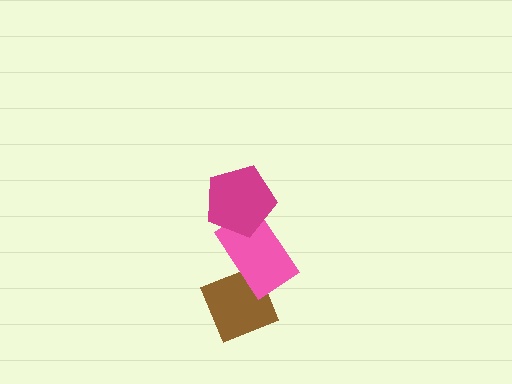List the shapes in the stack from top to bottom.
From top to bottom: the magenta pentagon, the pink rectangle, the brown diamond.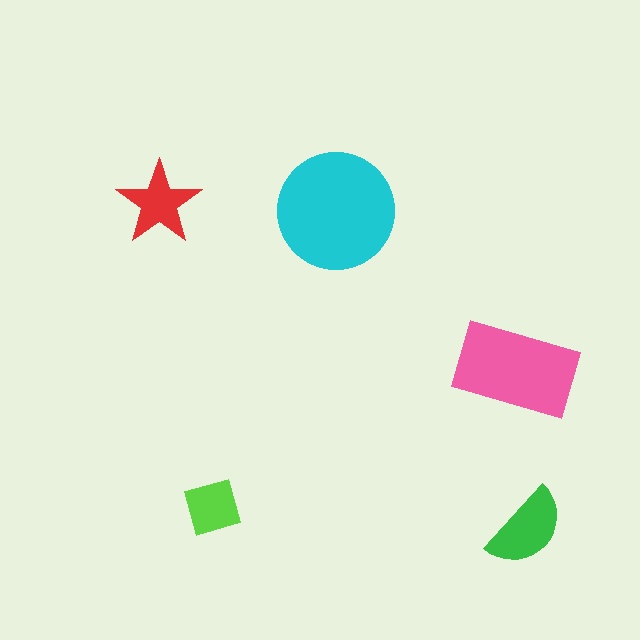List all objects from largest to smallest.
The cyan circle, the pink rectangle, the green semicircle, the red star, the lime diamond.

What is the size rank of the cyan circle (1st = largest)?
1st.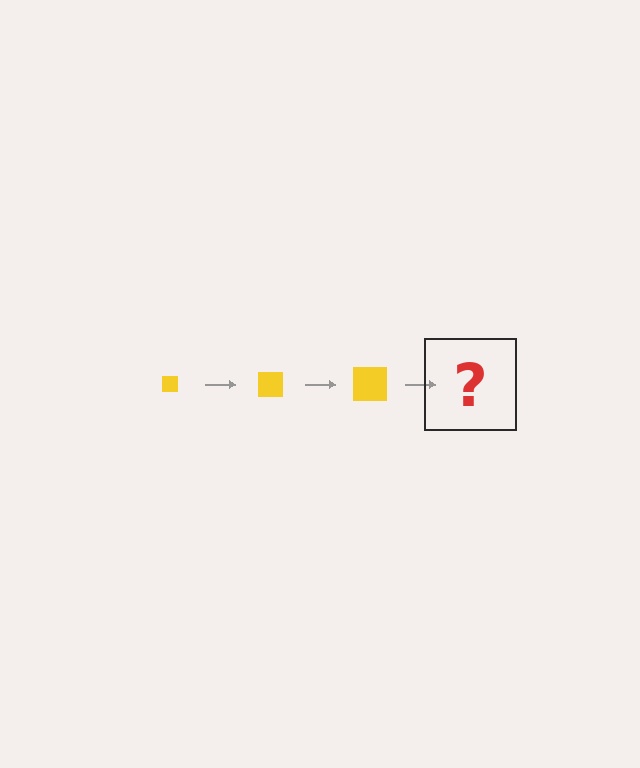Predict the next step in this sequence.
The next step is a yellow square, larger than the previous one.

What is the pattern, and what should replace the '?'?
The pattern is that the square gets progressively larger each step. The '?' should be a yellow square, larger than the previous one.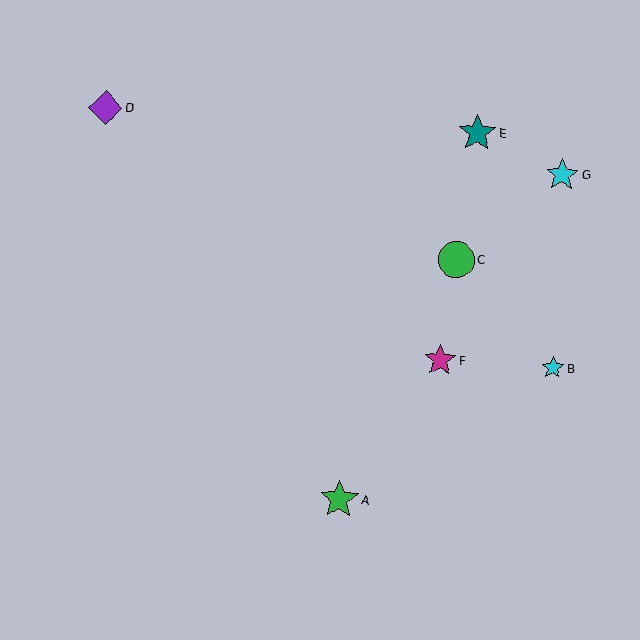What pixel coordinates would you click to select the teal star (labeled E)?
Click at (477, 133) to select the teal star E.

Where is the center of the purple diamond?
The center of the purple diamond is at (105, 108).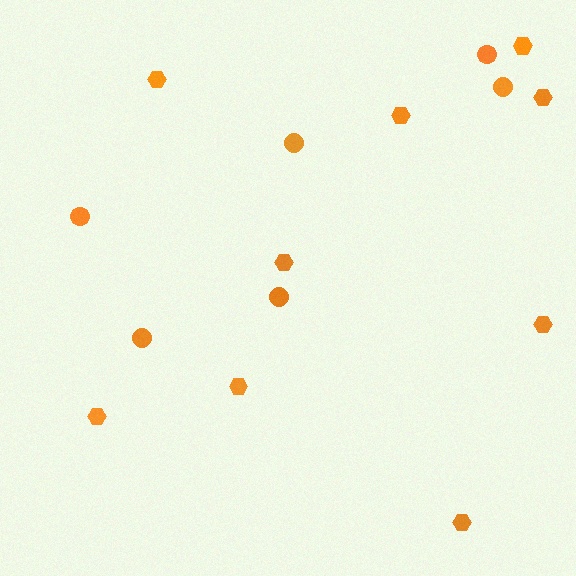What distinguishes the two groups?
There are 2 groups: one group of hexagons (9) and one group of circles (6).